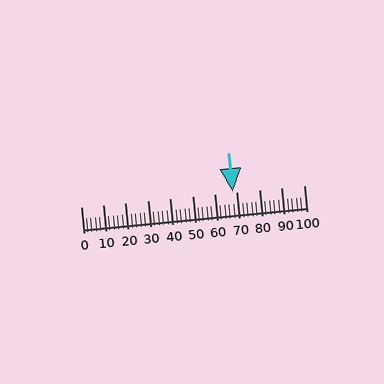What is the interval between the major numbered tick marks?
The major tick marks are spaced 10 units apart.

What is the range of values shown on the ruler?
The ruler shows values from 0 to 100.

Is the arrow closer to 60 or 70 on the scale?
The arrow is closer to 70.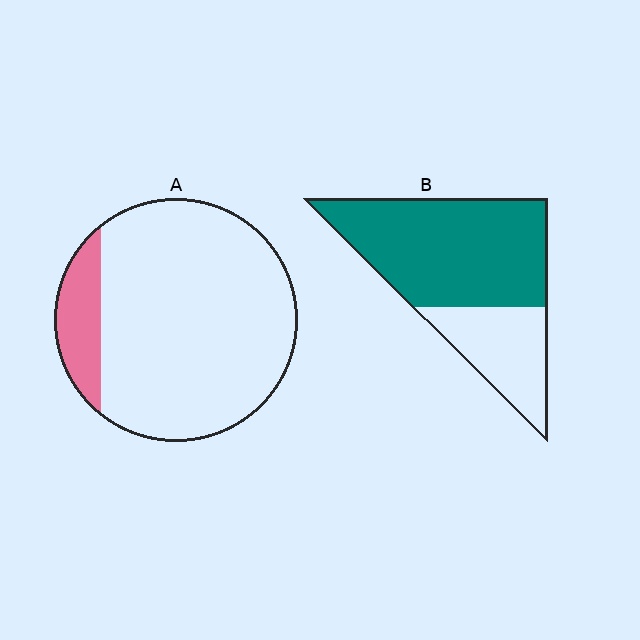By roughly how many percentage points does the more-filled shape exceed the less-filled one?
By roughly 55 percentage points (B over A).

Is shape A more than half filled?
No.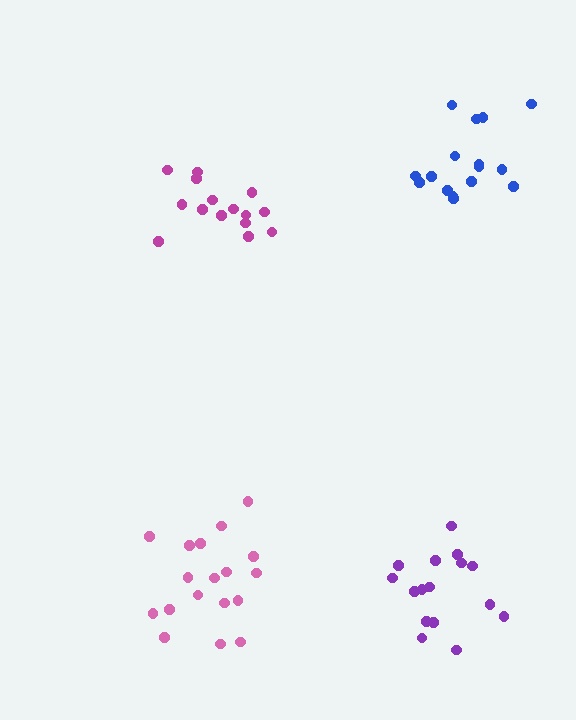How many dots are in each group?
Group 1: 16 dots, Group 2: 16 dots, Group 3: 15 dots, Group 4: 18 dots (65 total).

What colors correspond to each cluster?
The clusters are colored: blue, purple, magenta, pink.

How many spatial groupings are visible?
There are 4 spatial groupings.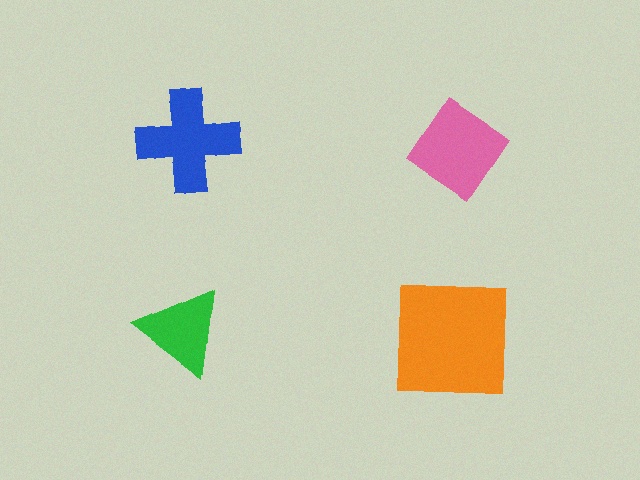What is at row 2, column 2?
An orange square.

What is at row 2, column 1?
A green triangle.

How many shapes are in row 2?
2 shapes.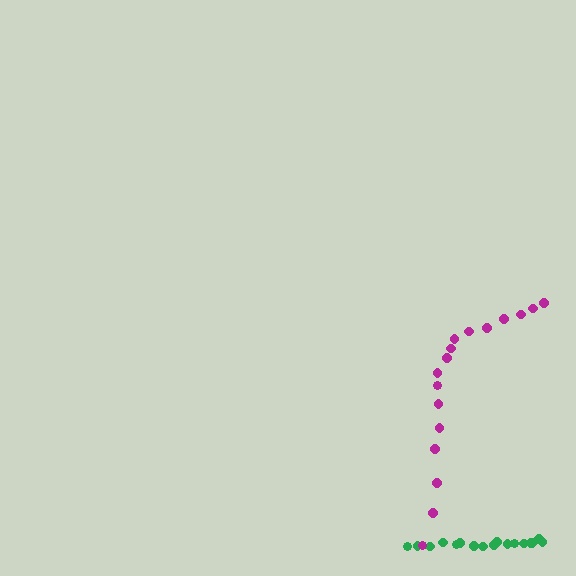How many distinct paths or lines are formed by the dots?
There are 2 distinct paths.